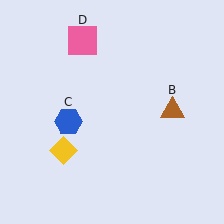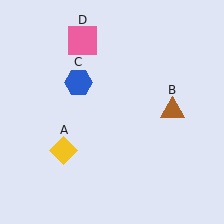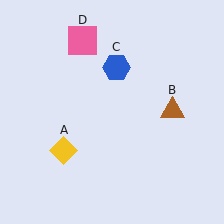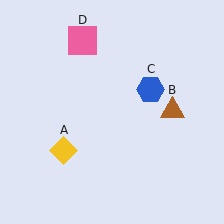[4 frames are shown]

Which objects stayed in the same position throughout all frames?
Yellow diamond (object A) and brown triangle (object B) and pink square (object D) remained stationary.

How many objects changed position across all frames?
1 object changed position: blue hexagon (object C).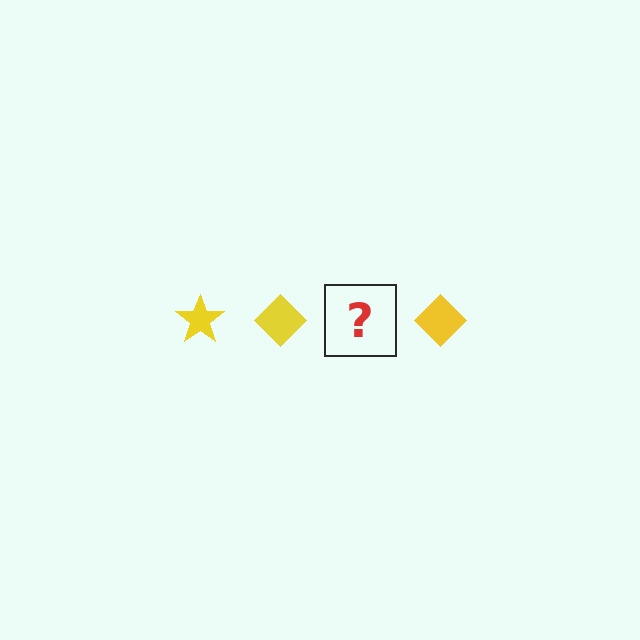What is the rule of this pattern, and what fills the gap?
The rule is that the pattern cycles through star, diamond shapes in yellow. The gap should be filled with a yellow star.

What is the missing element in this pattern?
The missing element is a yellow star.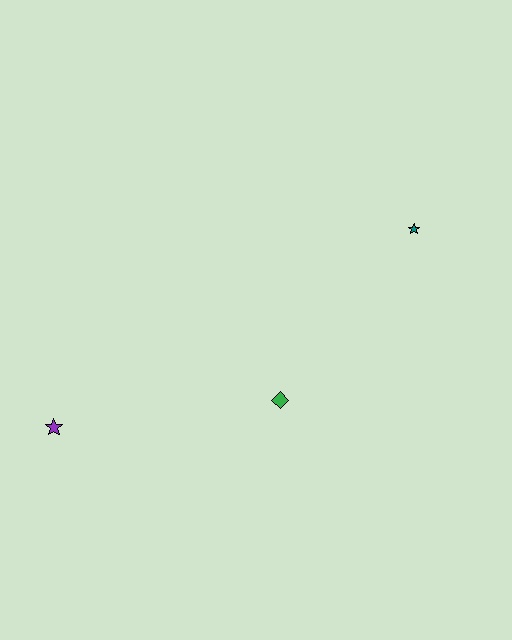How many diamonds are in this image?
There is 1 diamond.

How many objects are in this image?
There are 3 objects.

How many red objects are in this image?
There are no red objects.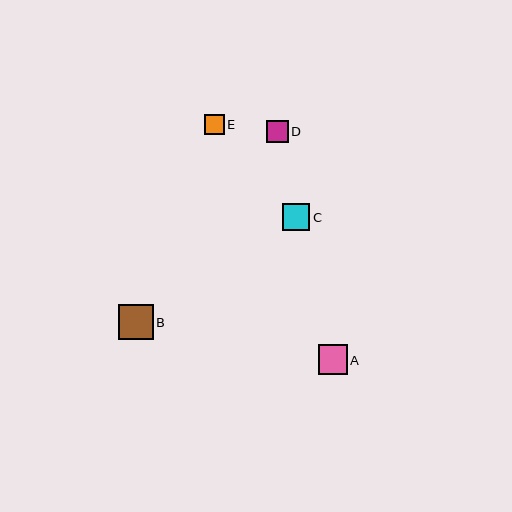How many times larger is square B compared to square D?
Square B is approximately 1.6 times the size of square D.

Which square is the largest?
Square B is the largest with a size of approximately 35 pixels.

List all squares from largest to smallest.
From largest to smallest: B, A, C, D, E.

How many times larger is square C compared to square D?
Square C is approximately 1.3 times the size of square D.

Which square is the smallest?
Square E is the smallest with a size of approximately 19 pixels.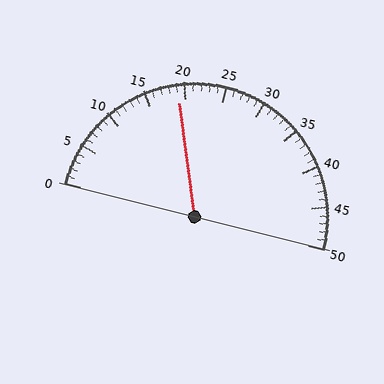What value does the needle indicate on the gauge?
The needle indicates approximately 19.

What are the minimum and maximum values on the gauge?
The gauge ranges from 0 to 50.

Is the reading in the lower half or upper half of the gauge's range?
The reading is in the lower half of the range (0 to 50).